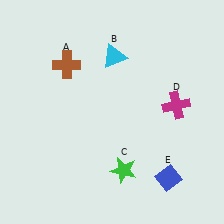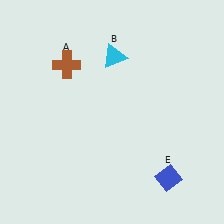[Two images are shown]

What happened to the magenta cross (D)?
The magenta cross (D) was removed in Image 2. It was in the top-right area of Image 1.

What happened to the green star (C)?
The green star (C) was removed in Image 2. It was in the bottom-right area of Image 1.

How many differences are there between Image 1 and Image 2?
There are 2 differences between the two images.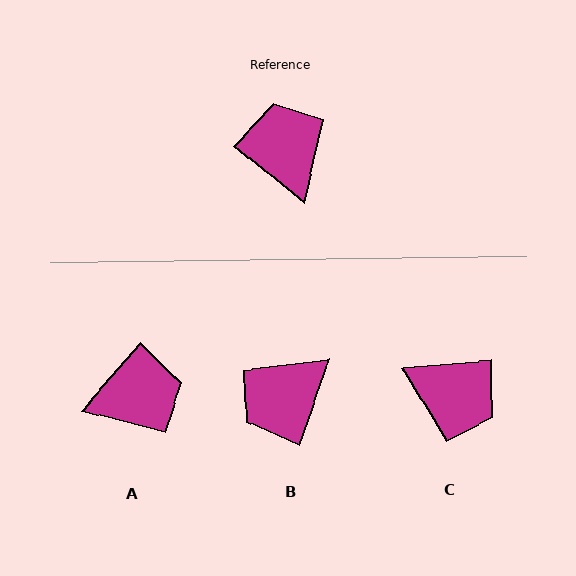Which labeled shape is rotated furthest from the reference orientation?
C, about 136 degrees away.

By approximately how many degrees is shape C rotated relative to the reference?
Approximately 136 degrees clockwise.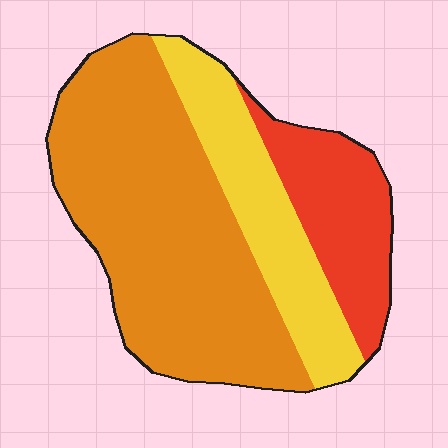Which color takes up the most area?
Orange, at roughly 55%.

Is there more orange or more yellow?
Orange.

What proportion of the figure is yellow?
Yellow takes up between a sixth and a third of the figure.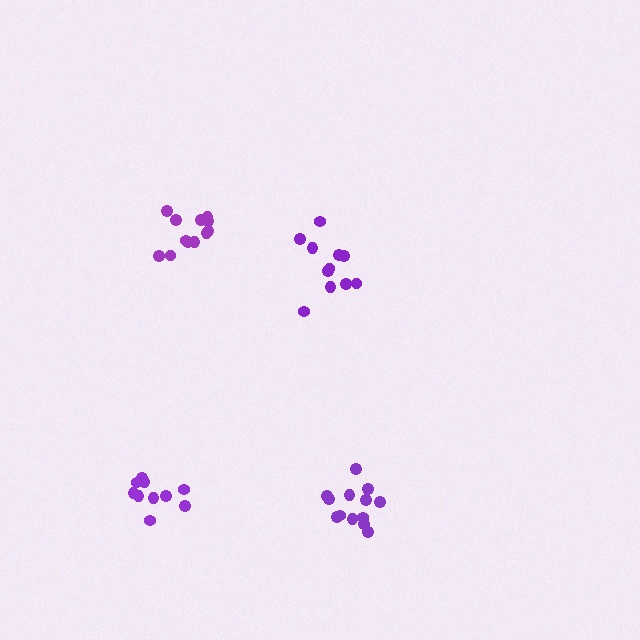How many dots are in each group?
Group 1: 11 dots, Group 2: 10 dots, Group 3: 13 dots, Group 4: 12 dots (46 total).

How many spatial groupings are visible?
There are 4 spatial groupings.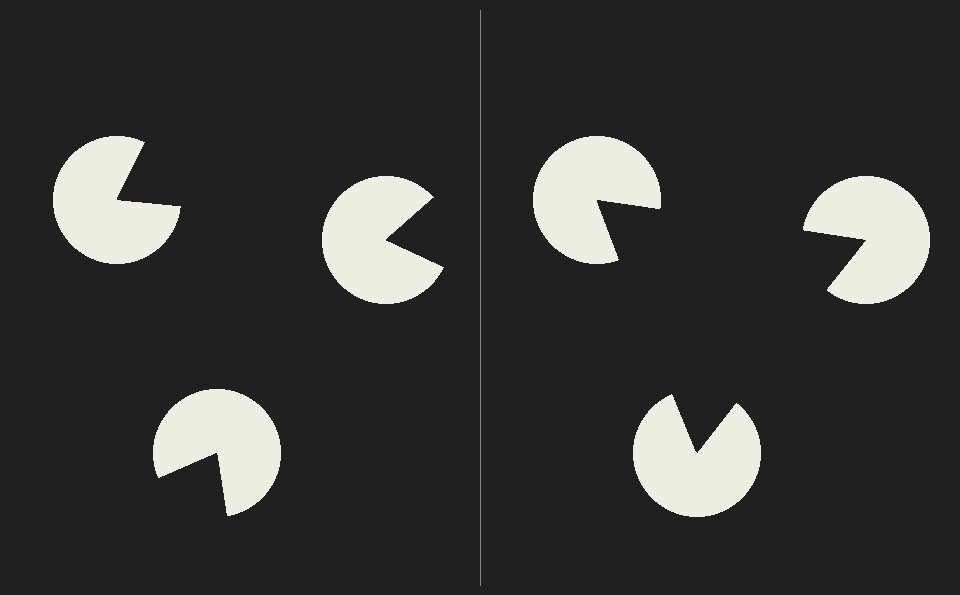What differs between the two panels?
The pac-man discs are positioned identically on both sides; only the wedge orientations differ. On the right they align to a triangle; on the left they are misaligned.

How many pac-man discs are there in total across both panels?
6 — 3 on each side.